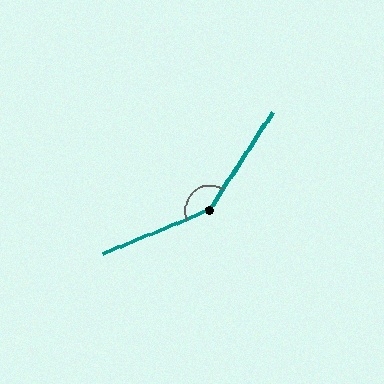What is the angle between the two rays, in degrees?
Approximately 145 degrees.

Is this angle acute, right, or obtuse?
It is obtuse.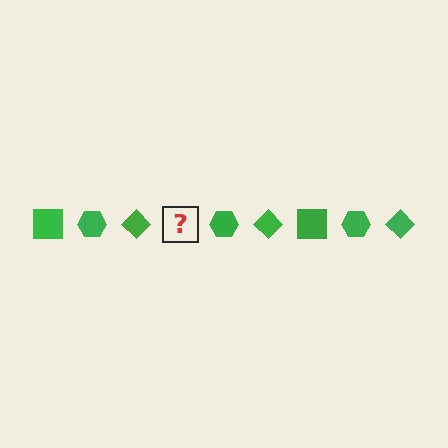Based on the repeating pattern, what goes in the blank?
The blank should be a green square.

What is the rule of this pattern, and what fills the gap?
The rule is that the pattern cycles through square, hexagon, diamond shapes in green. The gap should be filled with a green square.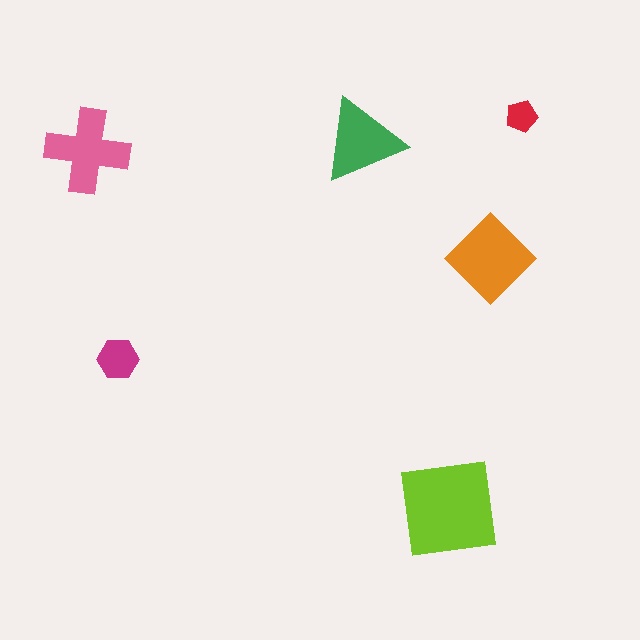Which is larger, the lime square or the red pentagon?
The lime square.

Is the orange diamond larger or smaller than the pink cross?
Larger.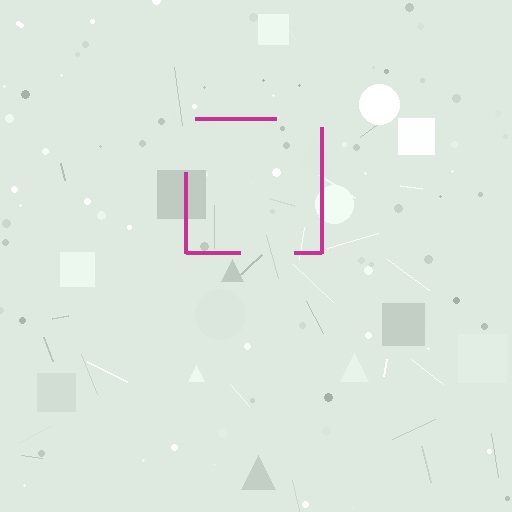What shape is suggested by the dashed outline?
The dashed outline suggests a square.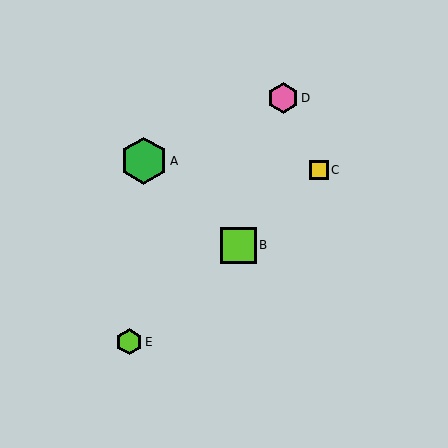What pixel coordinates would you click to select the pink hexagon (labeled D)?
Click at (283, 98) to select the pink hexagon D.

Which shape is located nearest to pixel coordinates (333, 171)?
The yellow square (labeled C) at (319, 170) is nearest to that location.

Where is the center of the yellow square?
The center of the yellow square is at (319, 170).